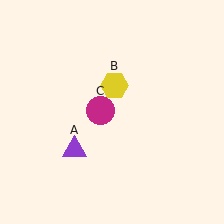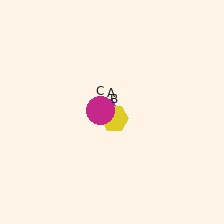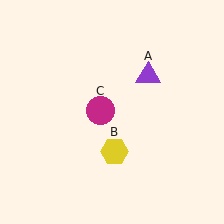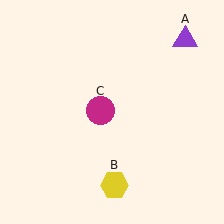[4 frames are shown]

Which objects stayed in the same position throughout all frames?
Magenta circle (object C) remained stationary.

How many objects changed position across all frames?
2 objects changed position: purple triangle (object A), yellow hexagon (object B).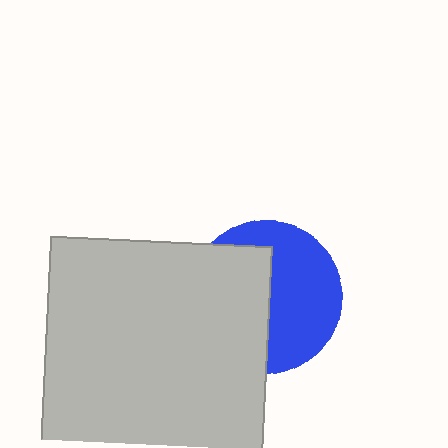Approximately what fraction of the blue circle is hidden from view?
Roughly 48% of the blue circle is hidden behind the light gray square.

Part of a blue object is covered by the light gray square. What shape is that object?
It is a circle.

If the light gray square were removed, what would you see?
You would see the complete blue circle.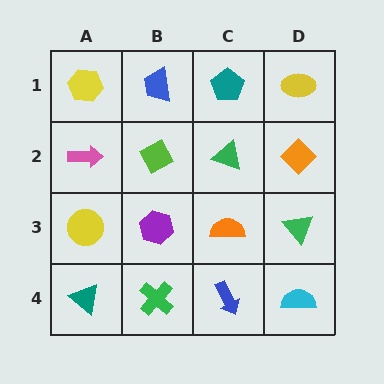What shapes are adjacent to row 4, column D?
A green triangle (row 3, column D), a blue arrow (row 4, column C).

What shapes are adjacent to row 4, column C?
An orange semicircle (row 3, column C), a green cross (row 4, column B), a cyan semicircle (row 4, column D).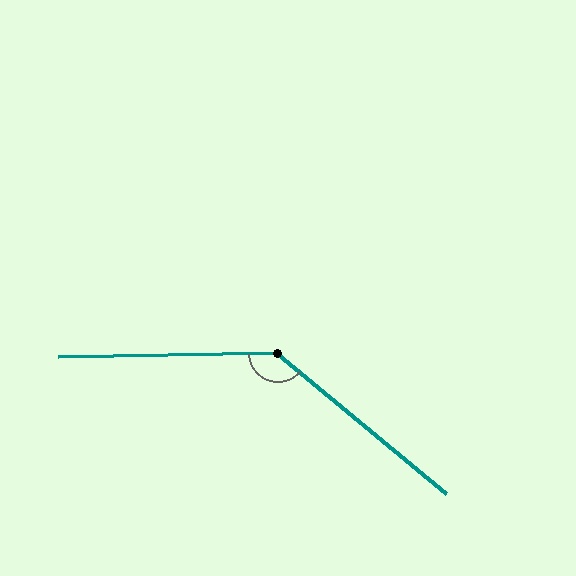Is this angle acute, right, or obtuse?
It is obtuse.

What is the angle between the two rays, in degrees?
Approximately 139 degrees.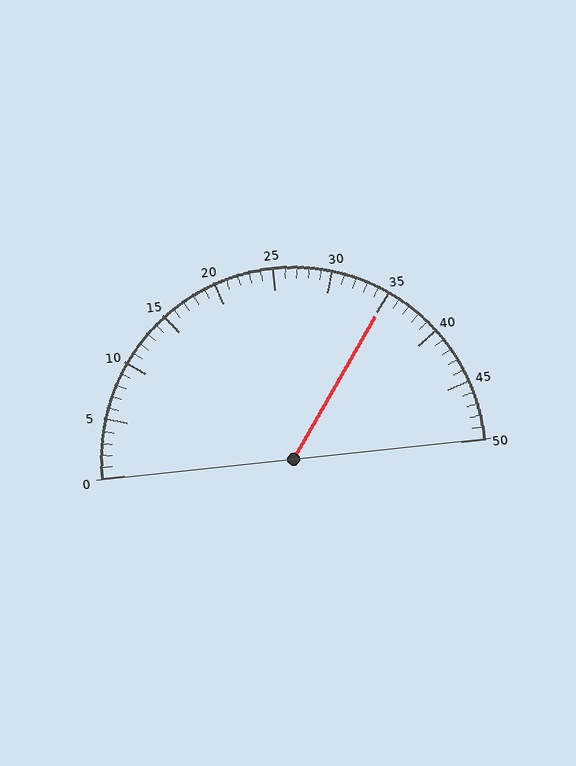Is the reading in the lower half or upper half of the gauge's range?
The reading is in the upper half of the range (0 to 50).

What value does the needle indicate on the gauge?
The needle indicates approximately 35.